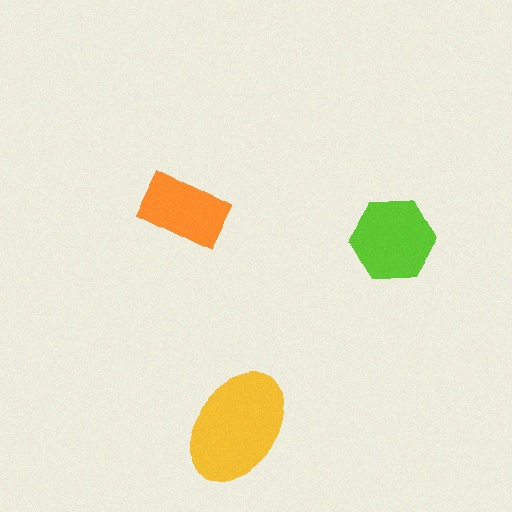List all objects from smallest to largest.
The orange rectangle, the lime hexagon, the yellow ellipse.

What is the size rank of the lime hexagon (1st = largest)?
2nd.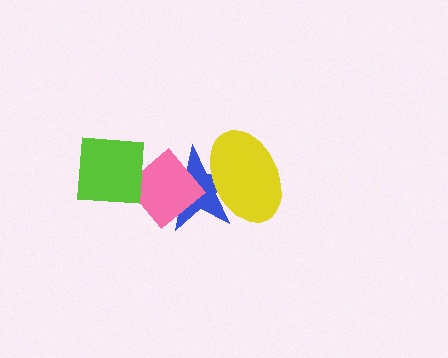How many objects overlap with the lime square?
1 object overlaps with the lime square.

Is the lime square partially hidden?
No, no other shape covers it.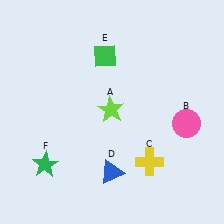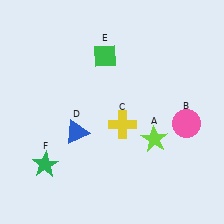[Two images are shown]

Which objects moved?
The objects that moved are: the lime star (A), the yellow cross (C), the blue triangle (D).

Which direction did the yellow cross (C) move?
The yellow cross (C) moved up.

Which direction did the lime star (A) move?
The lime star (A) moved right.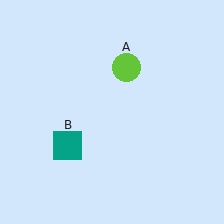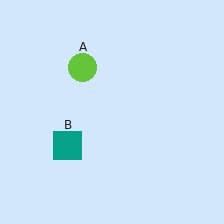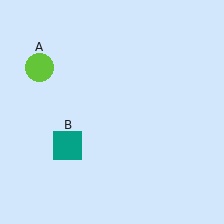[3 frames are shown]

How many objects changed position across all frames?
1 object changed position: lime circle (object A).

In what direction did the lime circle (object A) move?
The lime circle (object A) moved left.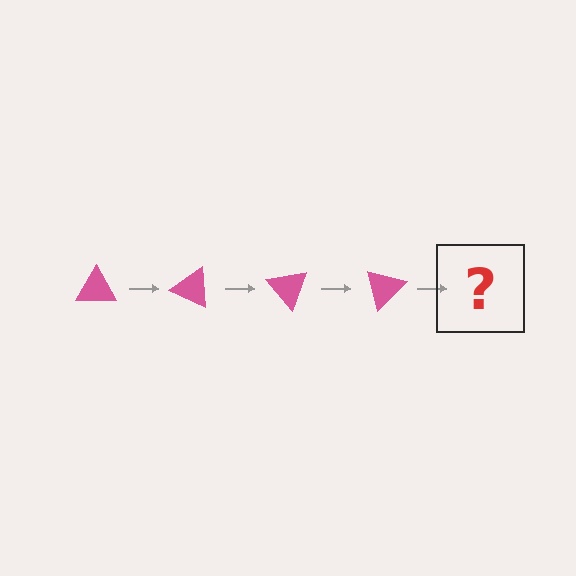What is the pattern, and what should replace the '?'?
The pattern is that the triangle rotates 25 degrees each step. The '?' should be a pink triangle rotated 100 degrees.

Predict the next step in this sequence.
The next step is a pink triangle rotated 100 degrees.